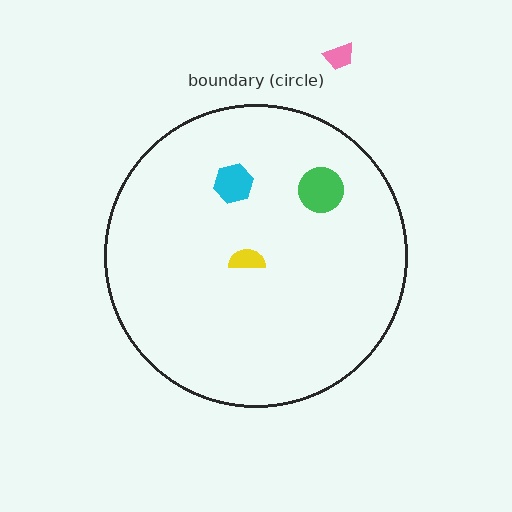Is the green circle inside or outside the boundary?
Inside.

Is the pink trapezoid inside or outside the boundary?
Outside.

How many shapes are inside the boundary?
3 inside, 1 outside.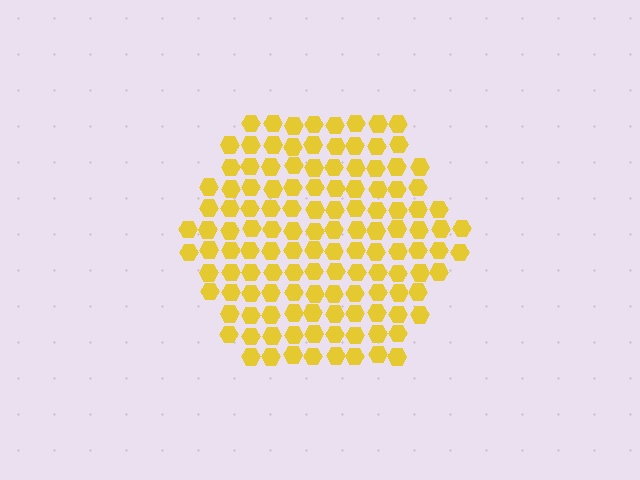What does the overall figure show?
The overall figure shows a hexagon.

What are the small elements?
The small elements are hexagons.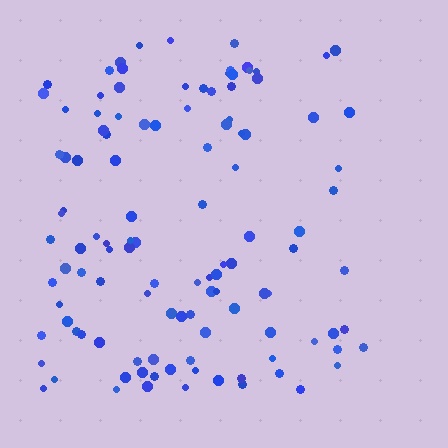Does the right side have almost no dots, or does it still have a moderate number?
Still a moderate number, just noticeably fewer than the left.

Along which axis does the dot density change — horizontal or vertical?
Horizontal.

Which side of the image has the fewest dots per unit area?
The right.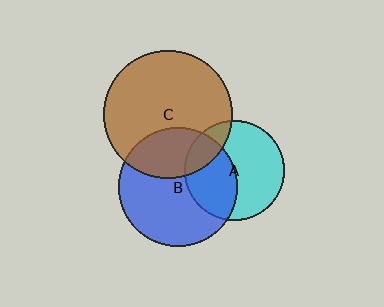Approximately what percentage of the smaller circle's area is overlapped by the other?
Approximately 40%.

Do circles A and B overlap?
Yes.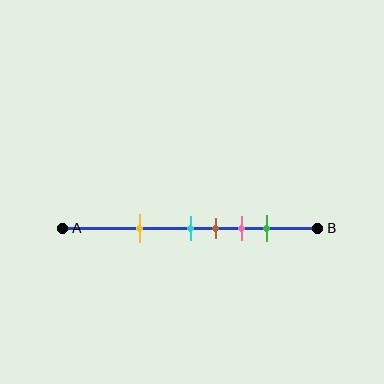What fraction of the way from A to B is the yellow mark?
The yellow mark is approximately 30% (0.3) of the way from A to B.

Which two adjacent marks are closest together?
The cyan and brown marks are the closest adjacent pair.